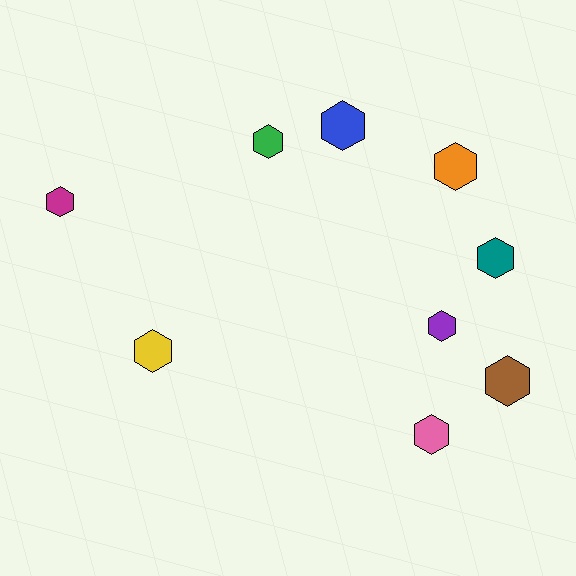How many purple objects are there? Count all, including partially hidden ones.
There is 1 purple object.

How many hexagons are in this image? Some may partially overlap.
There are 9 hexagons.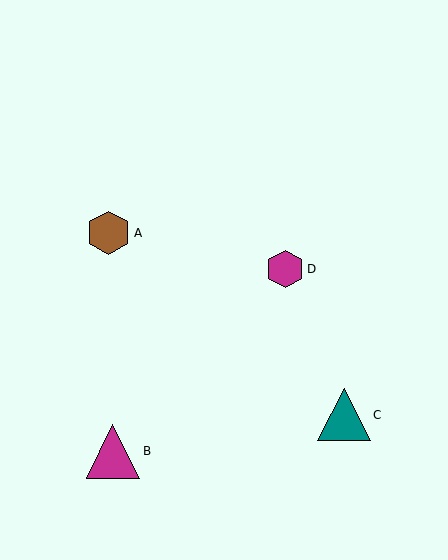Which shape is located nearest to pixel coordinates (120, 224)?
The brown hexagon (labeled A) at (109, 233) is nearest to that location.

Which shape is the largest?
The magenta triangle (labeled B) is the largest.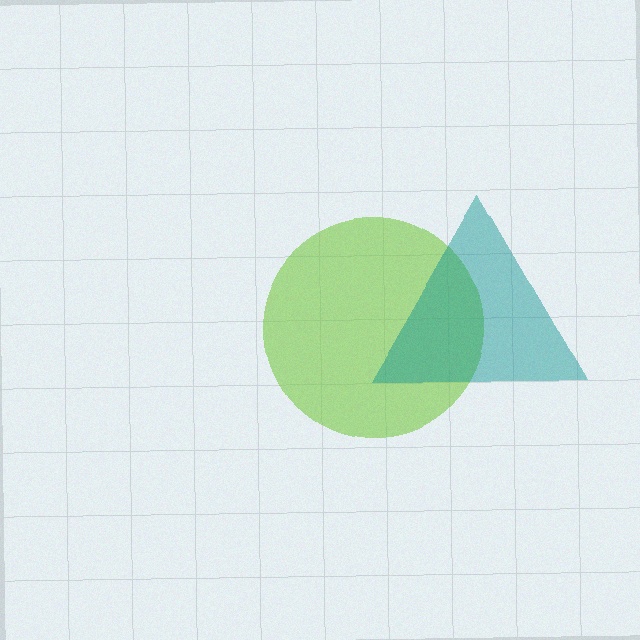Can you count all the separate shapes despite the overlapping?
Yes, there are 2 separate shapes.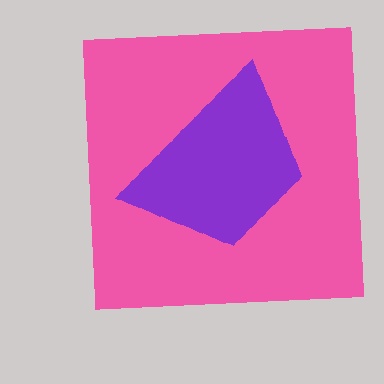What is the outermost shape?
The pink square.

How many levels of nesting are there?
2.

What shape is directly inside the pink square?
The purple trapezoid.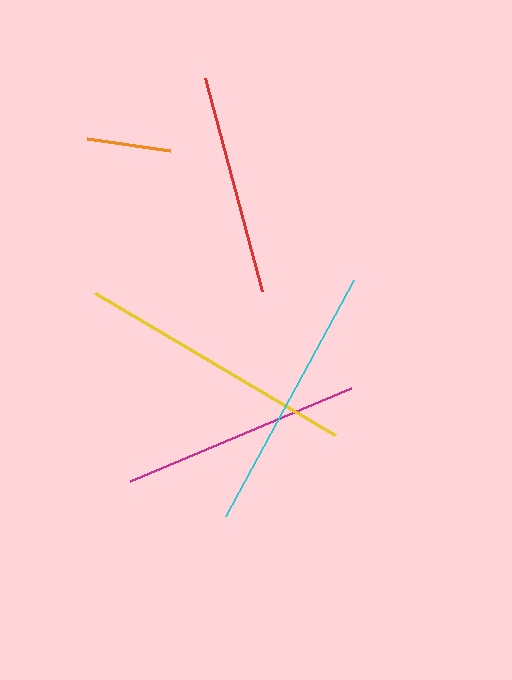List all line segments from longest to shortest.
From longest to shortest: yellow, cyan, magenta, red, orange.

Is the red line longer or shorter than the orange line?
The red line is longer than the orange line.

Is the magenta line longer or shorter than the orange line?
The magenta line is longer than the orange line.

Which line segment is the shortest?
The orange line is the shortest at approximately 84 pixels.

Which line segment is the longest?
The yellow line is the longest at approximately 279 pixels.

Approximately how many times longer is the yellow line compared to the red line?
The yellow line is approximately 1.3 times the length of the red line.